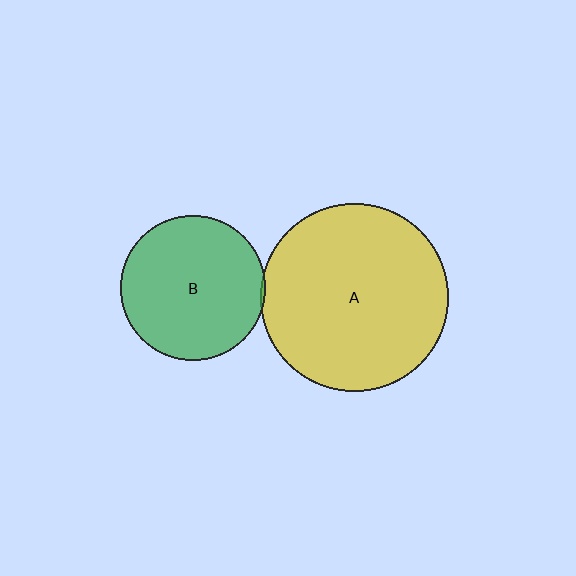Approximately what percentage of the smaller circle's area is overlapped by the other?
Approximately 5%.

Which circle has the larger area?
Circle A (yellow).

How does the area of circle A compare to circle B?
Approximately 1.7 times.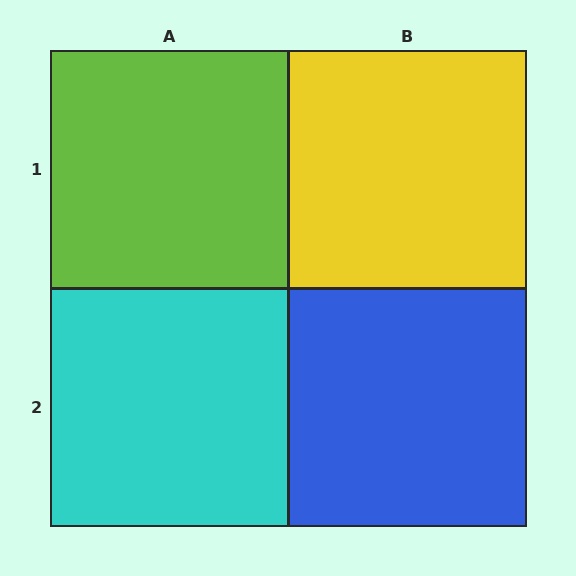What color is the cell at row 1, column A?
Lime.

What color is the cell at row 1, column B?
Yellow.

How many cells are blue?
1 cell is blue.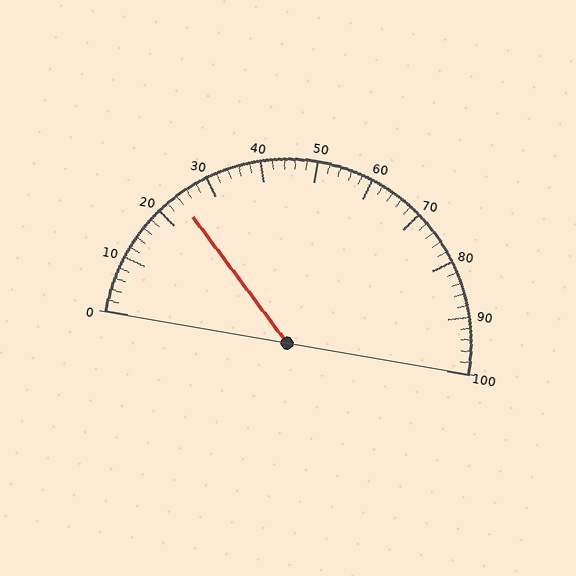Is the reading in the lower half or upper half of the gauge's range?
The reading is in the lower half of the range (0 to 100).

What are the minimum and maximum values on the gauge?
The gauge ranges from 0 to 100.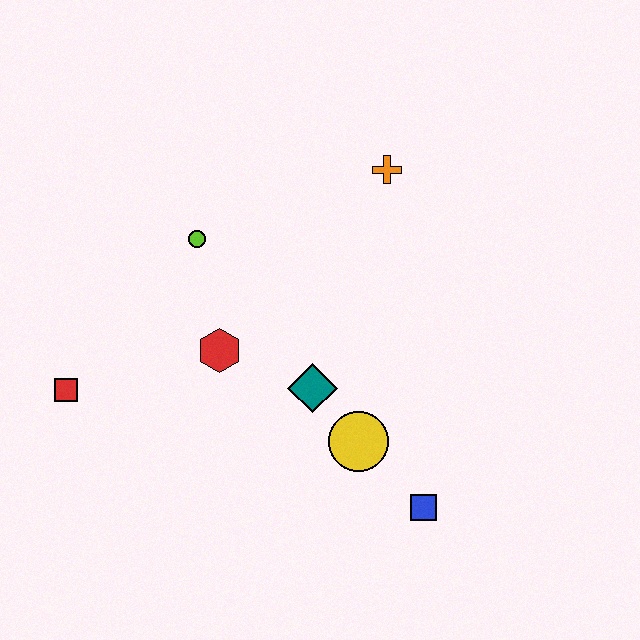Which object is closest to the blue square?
The yellow circle is closest to the blue square.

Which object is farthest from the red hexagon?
The blue square is farthest from the red hexagon.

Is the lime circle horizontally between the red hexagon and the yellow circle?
No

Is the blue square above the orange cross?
No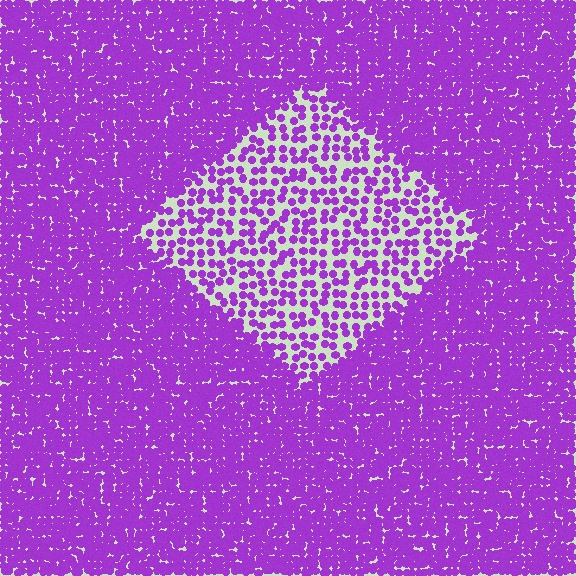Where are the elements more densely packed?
The elements are more densely packed outside the diamond boundary.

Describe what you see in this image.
The image contains small purple elements arranged at two different densities. A diamond-shaped region is visible where the elements are less densely packed than the surrounding area.